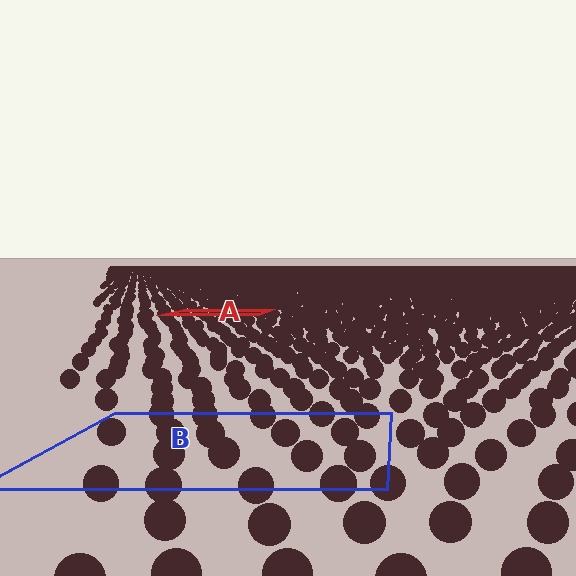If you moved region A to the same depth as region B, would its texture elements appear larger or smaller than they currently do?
They would appear larger. At a closer depth, the same texture elements are projected at a bigger on-screen size.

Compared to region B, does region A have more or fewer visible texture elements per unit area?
Region A has more texture elements per unit area — they are packed more densely because it is farther away.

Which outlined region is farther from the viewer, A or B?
Region A is farther from the viewer — the texture elements inside it appear smaller and more densely packed.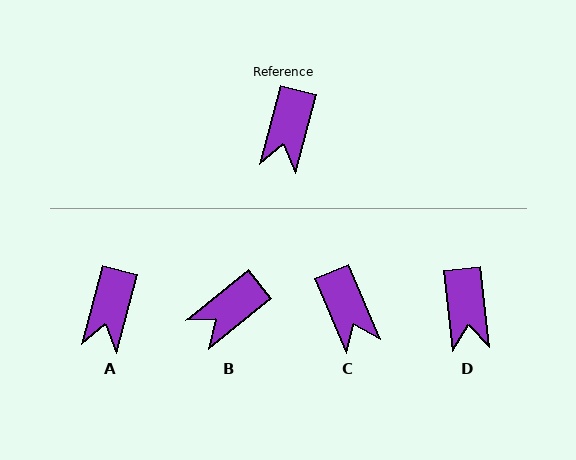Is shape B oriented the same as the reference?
No, it is off by about 37 degrees.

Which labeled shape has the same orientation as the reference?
A.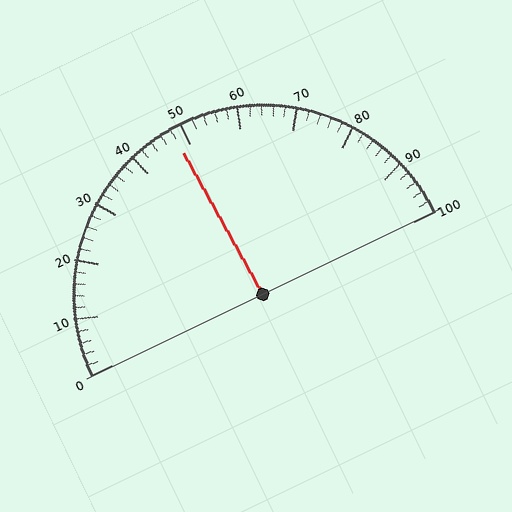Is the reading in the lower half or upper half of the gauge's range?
The reading is in the lower half of the range (0 to 100).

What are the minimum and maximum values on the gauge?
The gauge ranges from 0 to 100.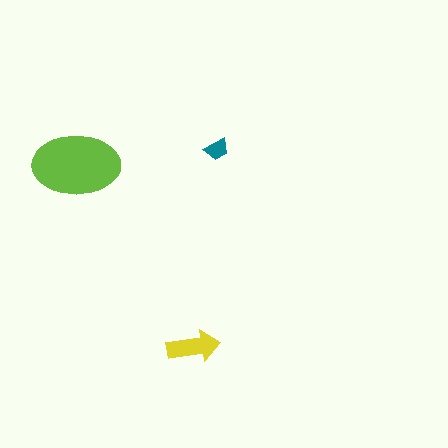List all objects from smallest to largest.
The teal trapezoid, the yellow arrow, the lime ellipse.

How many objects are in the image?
There are 3 objects in the image.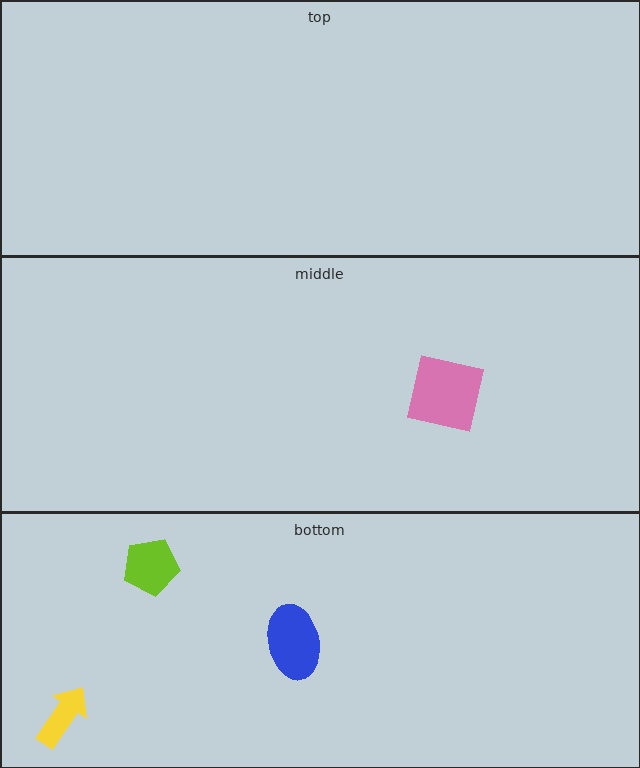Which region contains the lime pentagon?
The bottom region.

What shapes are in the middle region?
The pink square.